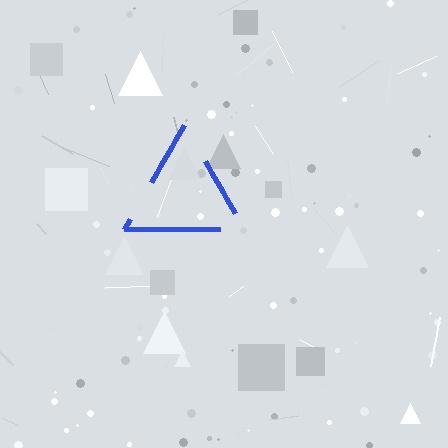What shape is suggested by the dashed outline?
The dashed outline suggests a triangle.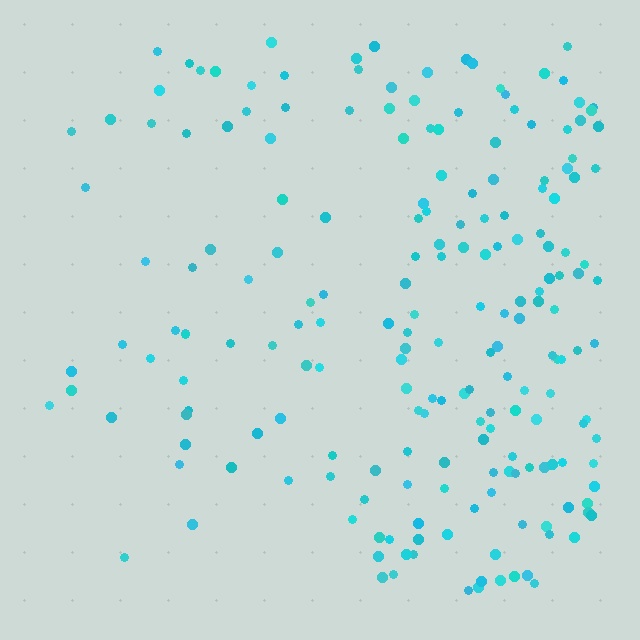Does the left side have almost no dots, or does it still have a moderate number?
Still a moderate number, just noticeably fewer than the right.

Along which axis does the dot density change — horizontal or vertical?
Horizontal.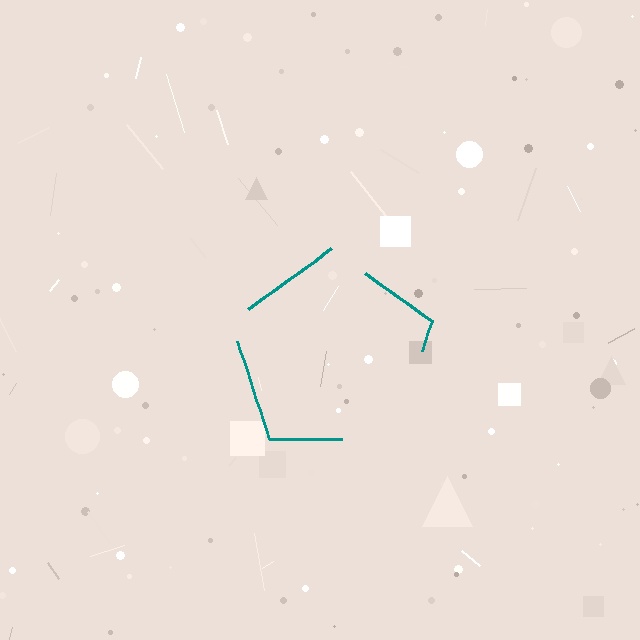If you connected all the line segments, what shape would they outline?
They would outline a pentagon.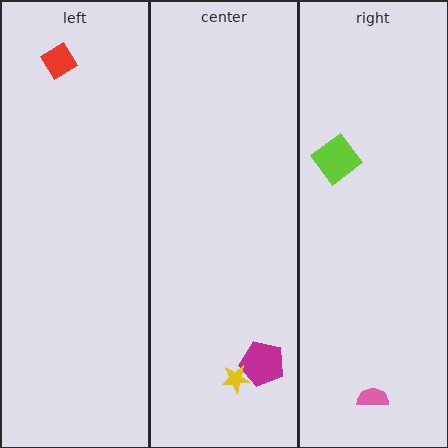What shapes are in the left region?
The red diamond.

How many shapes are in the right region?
2.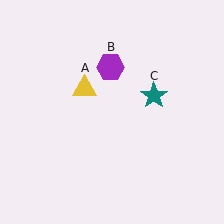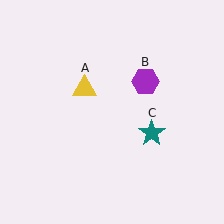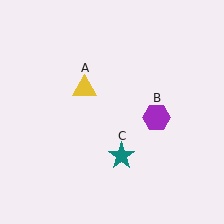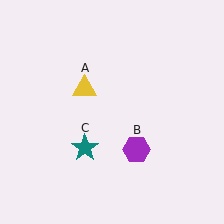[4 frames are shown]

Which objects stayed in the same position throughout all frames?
Yellow triangle (object A) remained stationary.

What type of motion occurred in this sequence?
The purple hexagon (object B), teal star (object C) rotated clockwise around the center of the scene.